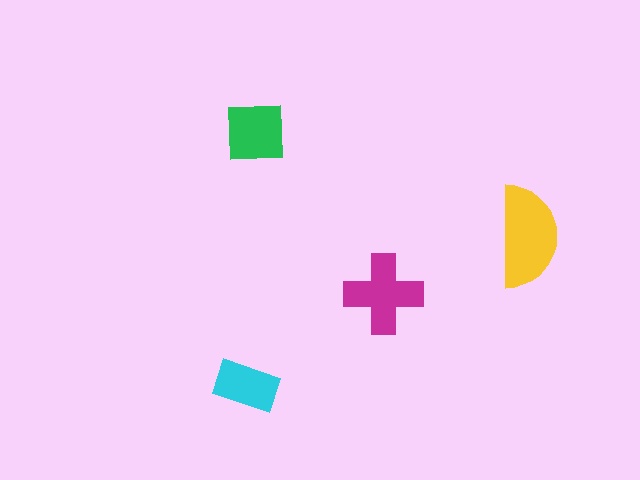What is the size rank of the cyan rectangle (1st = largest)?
4th.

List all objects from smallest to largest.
The cyan rectangle, the green square, the magenta cross, the yellow semicircle.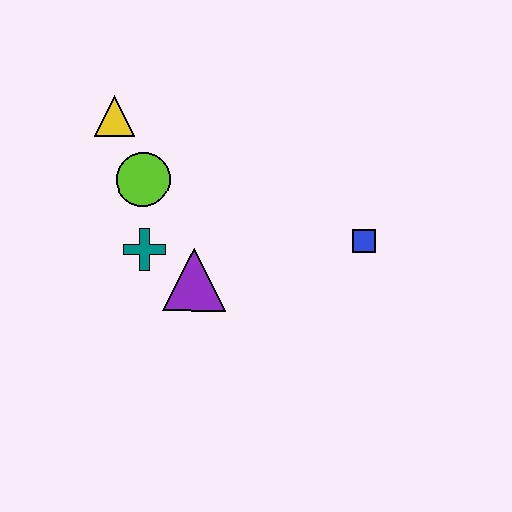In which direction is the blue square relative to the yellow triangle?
The blue square is to the right of the yellow triangle.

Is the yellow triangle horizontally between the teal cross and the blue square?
No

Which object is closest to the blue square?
The purple triangle is closest to the blue square.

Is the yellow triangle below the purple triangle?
No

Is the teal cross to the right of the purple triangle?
No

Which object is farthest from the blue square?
The yellow triangle is farthest from the blue square.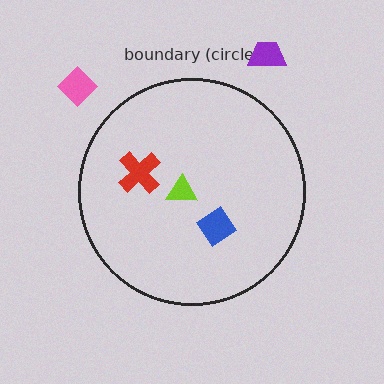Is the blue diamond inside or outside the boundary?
Inside.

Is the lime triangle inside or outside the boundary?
Inside.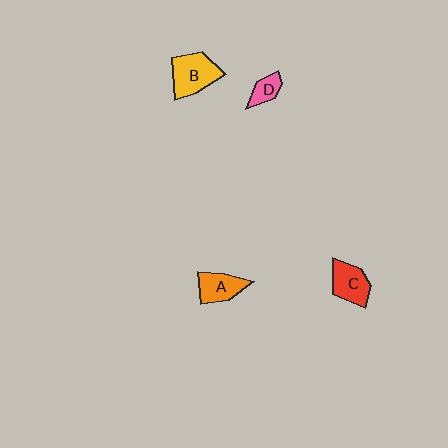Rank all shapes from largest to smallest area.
From largest to smallest: B (yellow), C (red), A (orange), D (pink).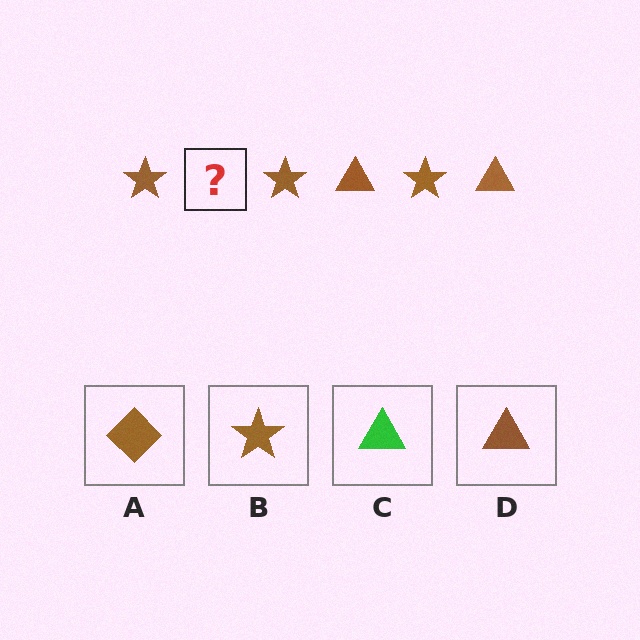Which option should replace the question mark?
Option D.